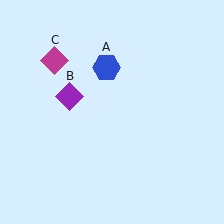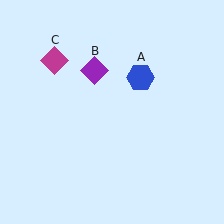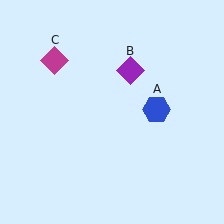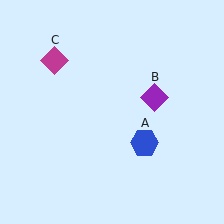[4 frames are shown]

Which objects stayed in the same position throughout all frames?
Magenta diamond (object C) remained stationary.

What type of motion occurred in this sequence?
The blue hexagon (object A), purple diamond (object B) rotated clockwise around the center of the scene.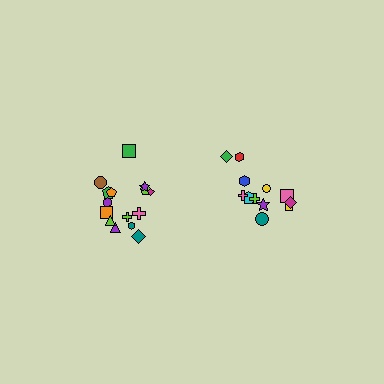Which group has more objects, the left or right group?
The left group.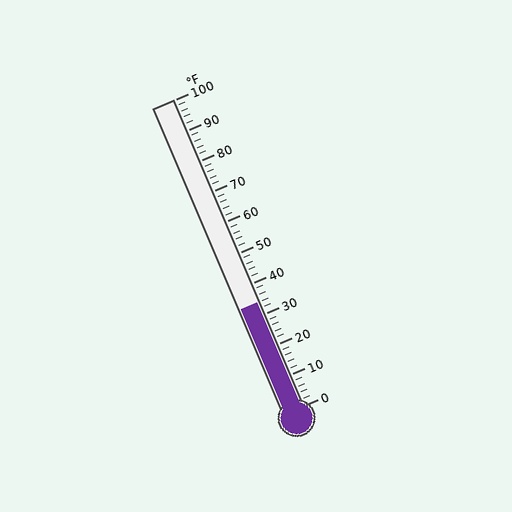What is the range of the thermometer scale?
The thermometer scale ranges from 0°F to 100°F.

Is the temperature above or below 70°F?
The temperature is below 70°F.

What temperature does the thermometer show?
The thermometer shows approximately 34°F.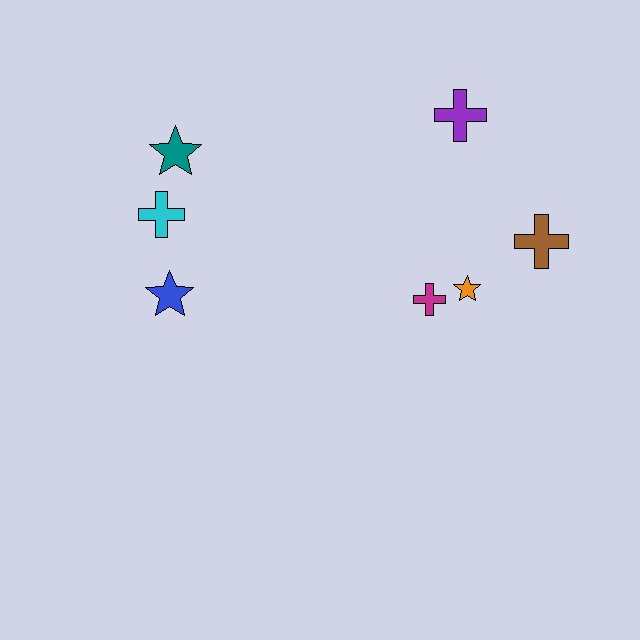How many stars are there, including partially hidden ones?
There are 3 stars.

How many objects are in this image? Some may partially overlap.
There are 7 objects.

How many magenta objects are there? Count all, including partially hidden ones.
There is 1 magenta object.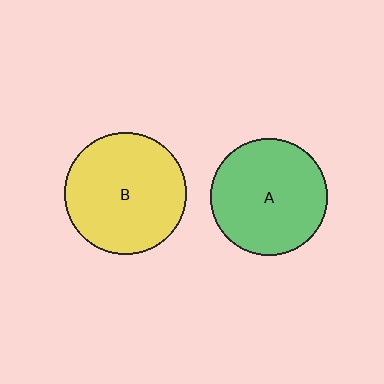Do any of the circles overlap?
No, none of the circles overlap.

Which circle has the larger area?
Circle B (yellow).